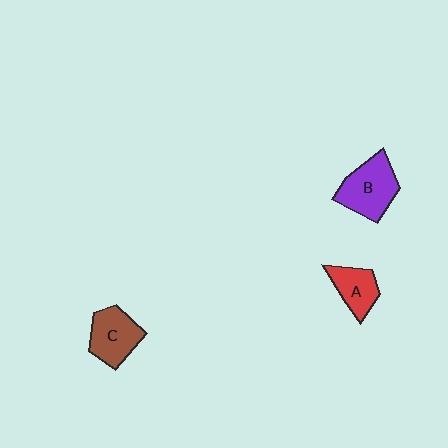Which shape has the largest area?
Shape B (purple).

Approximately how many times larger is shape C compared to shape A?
Approximately 1.3 times.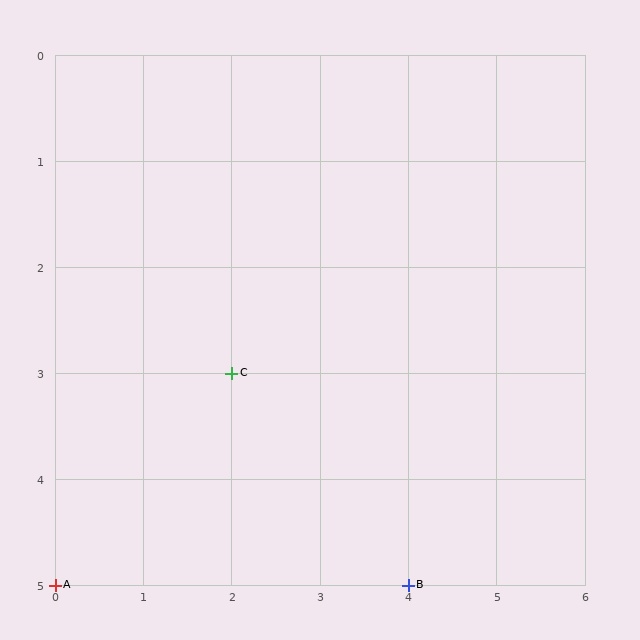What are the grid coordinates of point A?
Point A is at grid coordinates (0, 5).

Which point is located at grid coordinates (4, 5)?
Point B is at (4, 5).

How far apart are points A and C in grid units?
Points A and C are 2 columns and 2 rows apart (about 2.8 grid units diagonally).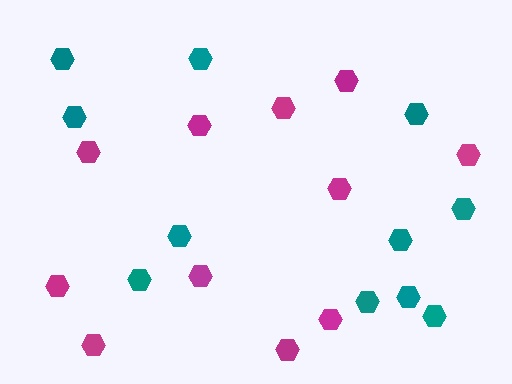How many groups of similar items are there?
There are 2 groups: one group of magenta hexagons (11) and one group of teal hexagons (11).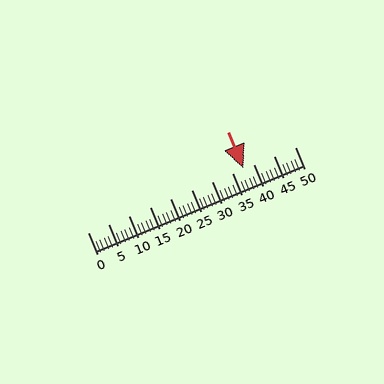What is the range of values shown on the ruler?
The ruler shows values from 0 to 50.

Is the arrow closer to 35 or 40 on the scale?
The arrow is closer to 40.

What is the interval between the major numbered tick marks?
The major tick marks are spaced 5 units apart.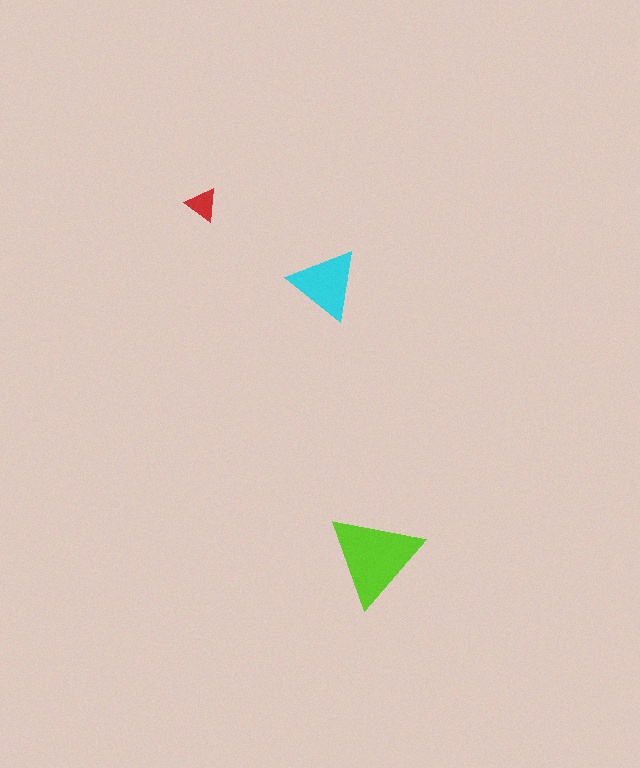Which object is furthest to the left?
The red triangle is leftmost.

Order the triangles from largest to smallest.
the lime one, the cyan one, the red one.